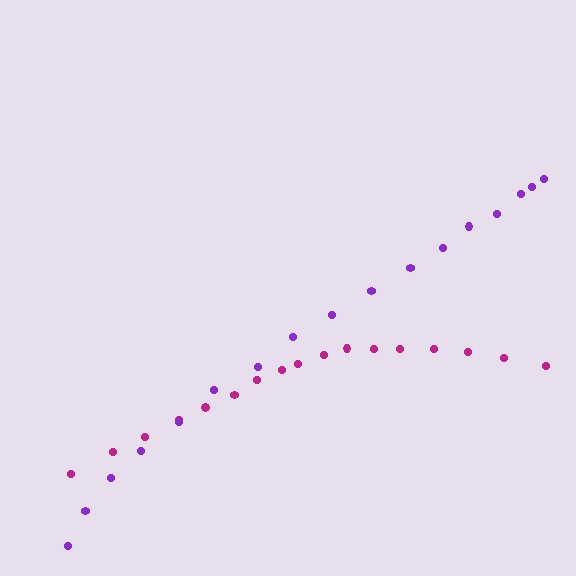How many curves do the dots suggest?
There are 2 distinct paths.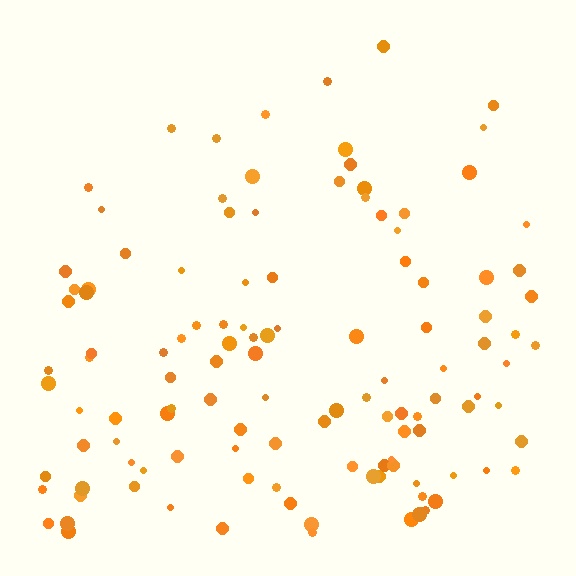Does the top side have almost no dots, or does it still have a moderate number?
Still a moderate number, just noticeably fewer than the bottom.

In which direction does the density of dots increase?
From top to bottom, with the bottom side densest.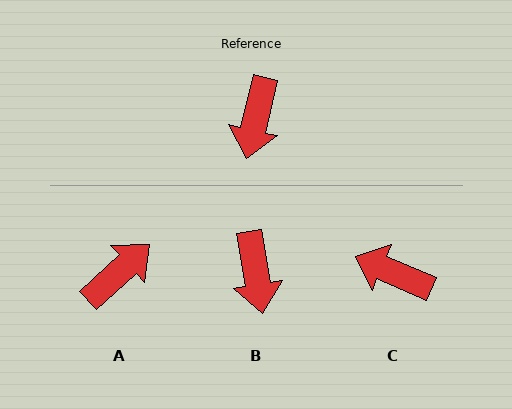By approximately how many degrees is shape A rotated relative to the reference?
Approximately 147 degrees counter-clockwise.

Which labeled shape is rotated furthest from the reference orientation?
A, about 147 degrees away.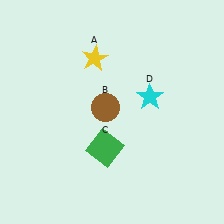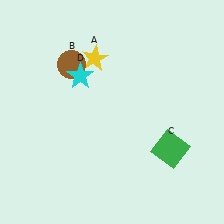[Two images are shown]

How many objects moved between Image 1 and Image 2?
3 objects moved between the two images.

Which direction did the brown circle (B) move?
The brown circle (B) moved up.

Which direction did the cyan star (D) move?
The cyan star (D) moved left.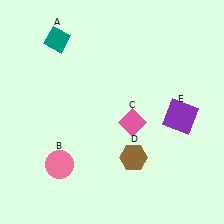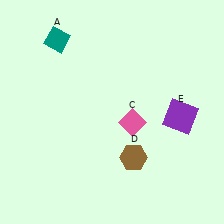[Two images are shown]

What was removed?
The pink circle (B) was removed in Image 2.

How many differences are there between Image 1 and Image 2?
There is 1 difference between the two images.